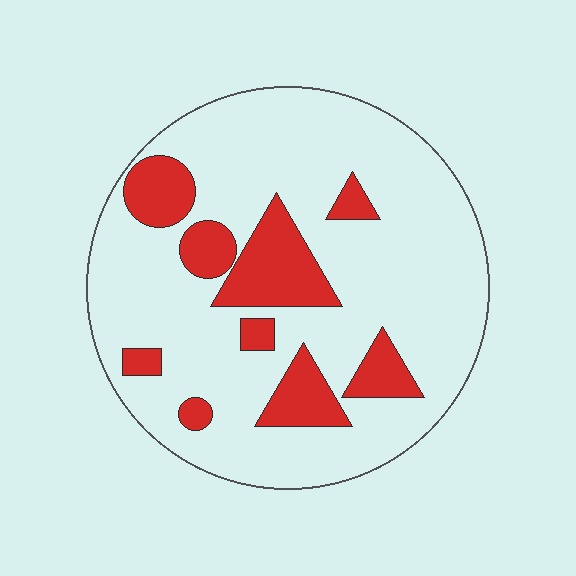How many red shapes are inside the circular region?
9.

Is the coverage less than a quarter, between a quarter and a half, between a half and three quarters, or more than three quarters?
Less than a quarter.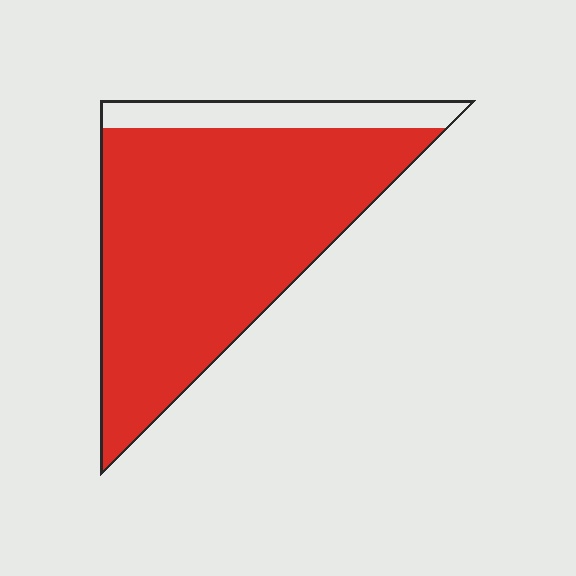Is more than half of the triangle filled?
Yes.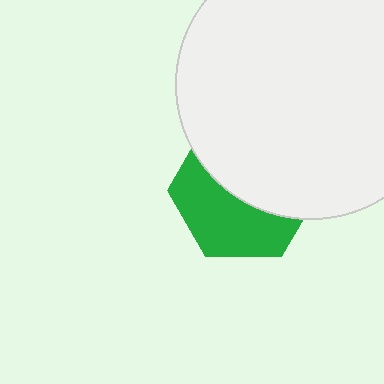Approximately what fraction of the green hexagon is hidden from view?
Roughly 54% of the green hexagon is hidden behind the white circle.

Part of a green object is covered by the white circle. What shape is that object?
It is a hexagon.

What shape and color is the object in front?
The object in front is a white circle.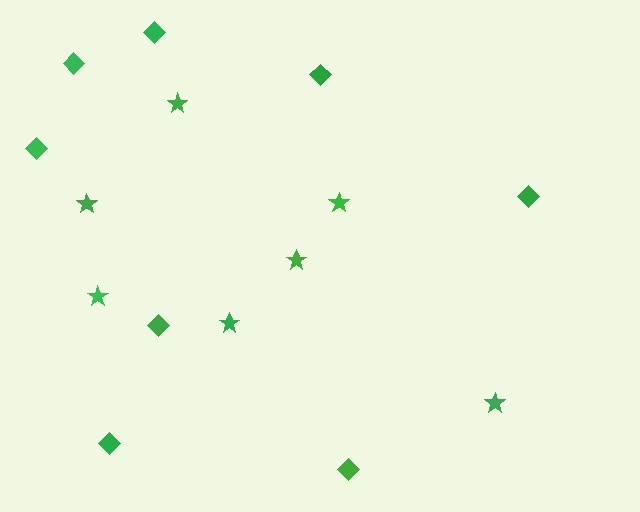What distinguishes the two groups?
There are 2 groups: one group of stars (7) and one group of diamonds (8).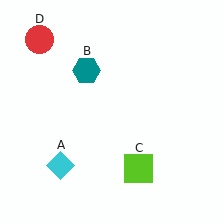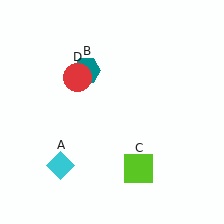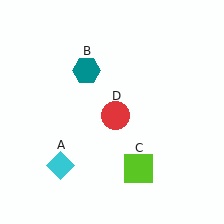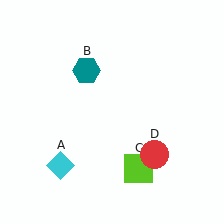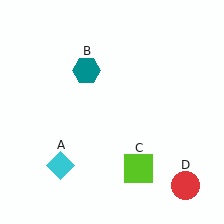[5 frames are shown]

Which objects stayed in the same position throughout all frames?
Cyan diamond (object A) and teal hexagon (object B) and lime square (object C) remained stationary.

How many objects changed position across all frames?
1 object changed position: red circle (object D).